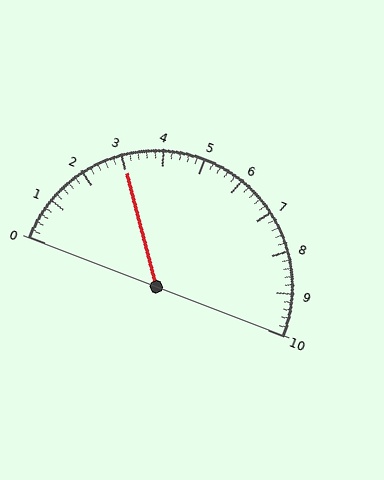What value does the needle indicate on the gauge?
The needle indicates approximately 3.0.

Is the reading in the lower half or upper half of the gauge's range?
The reading is in the lower half of the range (0 to 10).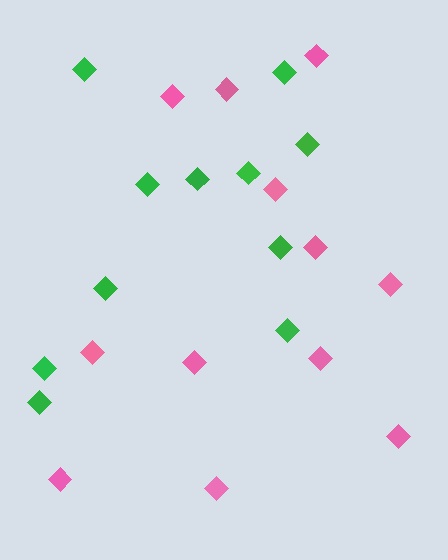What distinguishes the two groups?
There are 2 groups: one group of green diamonds (11) and one group of pink diamonds (12).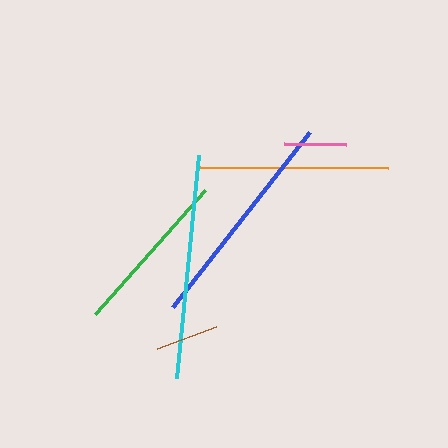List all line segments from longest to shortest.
From longest to shortest: cyan, blue, orange, green, brown, pink.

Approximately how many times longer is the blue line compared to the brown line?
The blue line is approximately 3.5 times the length of the brown line.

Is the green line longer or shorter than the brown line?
The green line is longer than the brown line.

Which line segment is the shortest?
The pink line is the shortest at approximately 62 pixels.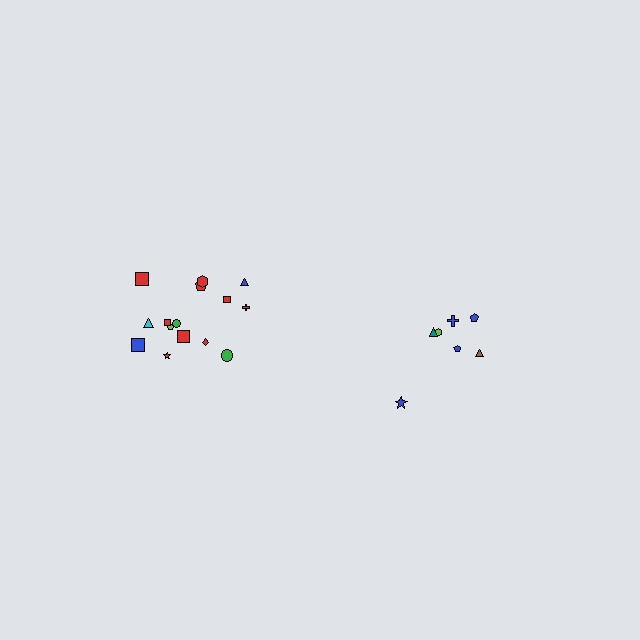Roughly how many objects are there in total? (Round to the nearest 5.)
Roughly 20 objects in total.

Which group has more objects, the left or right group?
The left group.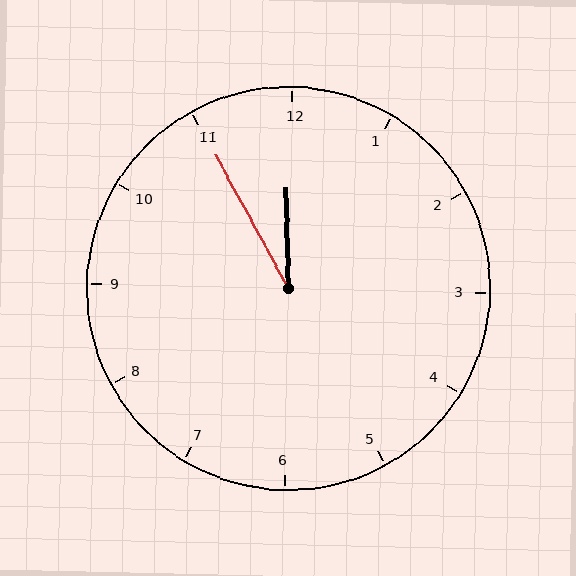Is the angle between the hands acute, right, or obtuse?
It is acute.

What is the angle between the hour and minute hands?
Approximately 28 degrees.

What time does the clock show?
11:55.